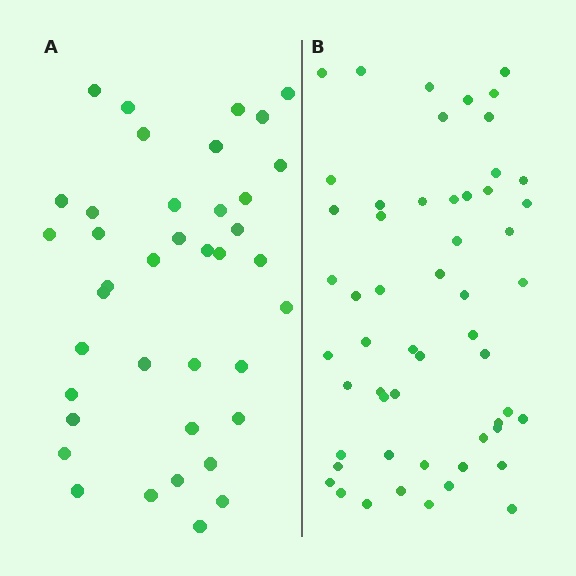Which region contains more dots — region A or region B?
Region B (the right region) has more dots.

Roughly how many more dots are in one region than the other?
Region B has approximately 15 more dots than region A.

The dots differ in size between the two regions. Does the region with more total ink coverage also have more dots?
No. Region A has more total ink coverage because its dots are larger, but region B actually contains more individual dots. Total area can be misleading — the number of items is what matters here.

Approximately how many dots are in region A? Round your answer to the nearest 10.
About 40 dots. (The exact count is 39, which rounds to 40.)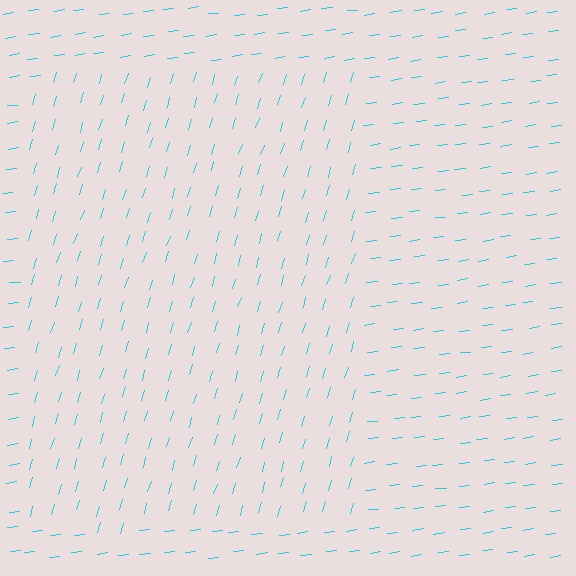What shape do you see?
I see a rectangle.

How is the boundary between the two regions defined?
The boundary is defined purely by a change in line orientation (approximately 66 degrees difference). All lines are the same color and thickness.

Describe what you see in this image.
The image is filled with small cyan line segments. A rectangle region in the image has lines oriented differently from the surrounding lines, creating a visible texture boundary.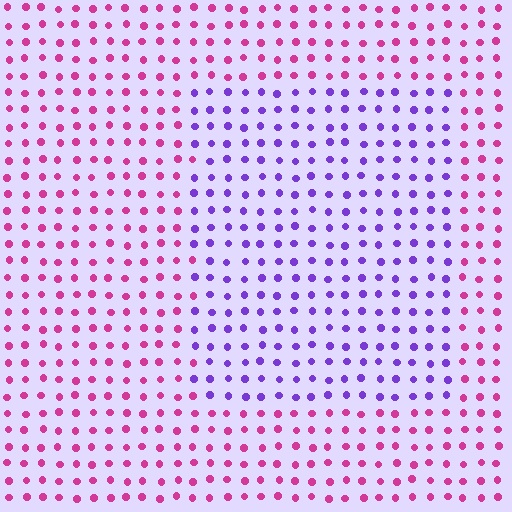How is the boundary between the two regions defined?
The boundary is defined purely by a slight shift in hue (about 57 degrees). Spacing, size, and orientation are identical on both sides.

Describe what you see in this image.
The image is filled with small magenta elements in a uniform arrangement. A rectangle-shaped region is visible where the elements are tinted to a slightly different hue, forming a subtle color boundary.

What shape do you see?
I see a rectangle.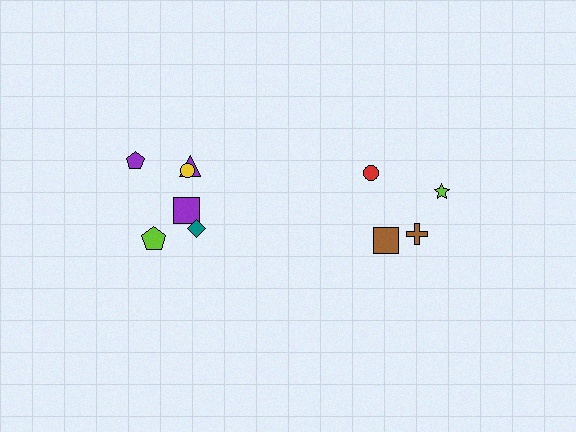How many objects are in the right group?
There are 4 objects.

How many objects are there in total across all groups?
There are 10 objects.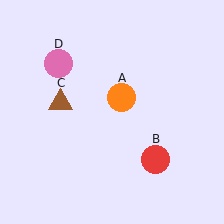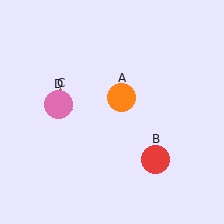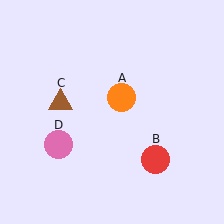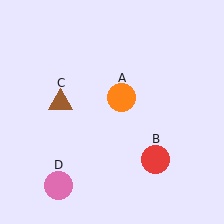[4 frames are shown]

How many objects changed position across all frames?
1 object changed position: pink circle (object D).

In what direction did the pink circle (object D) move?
The pink circle (object D) moved down.